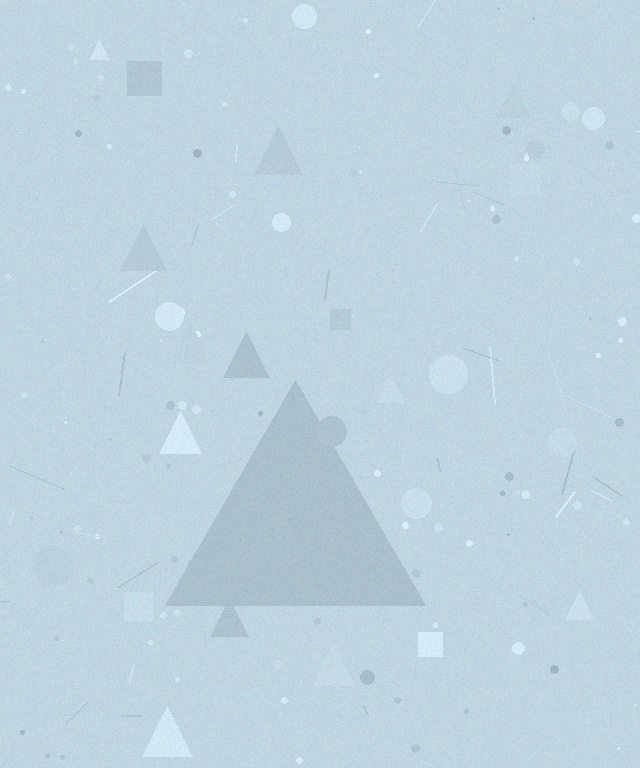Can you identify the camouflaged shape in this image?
The camouflaged shape is a triangle.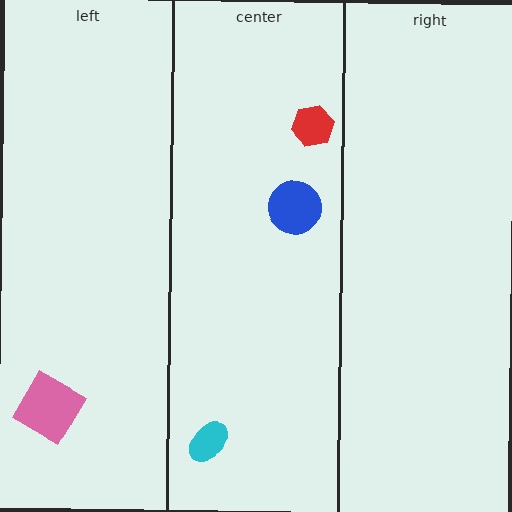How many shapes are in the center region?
3.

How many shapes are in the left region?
1.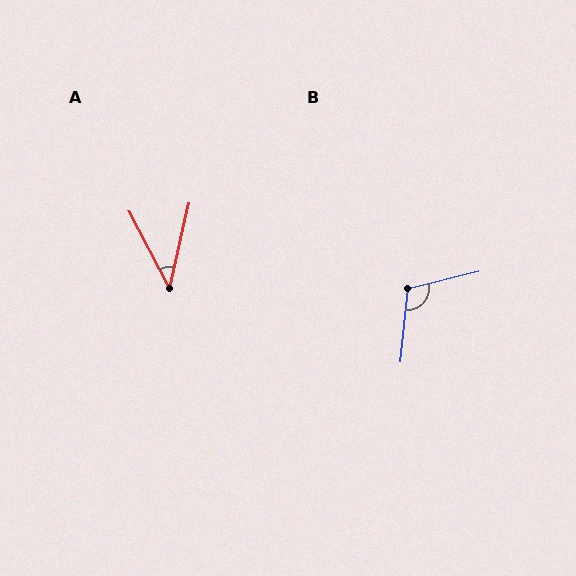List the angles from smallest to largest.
A (40°), B (110°).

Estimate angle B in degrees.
Approximately 110 degrees.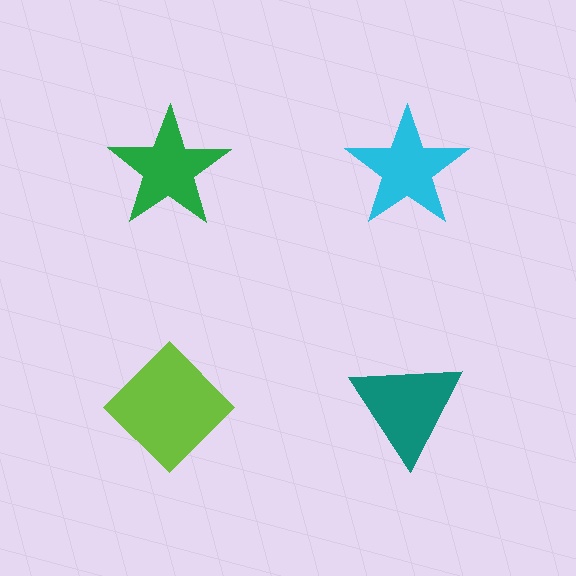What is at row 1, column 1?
A green star.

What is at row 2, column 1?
A lime diamond.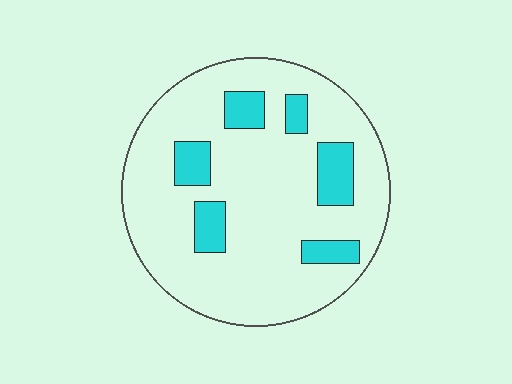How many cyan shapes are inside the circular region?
6.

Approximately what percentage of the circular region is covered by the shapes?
Approximately 15%.